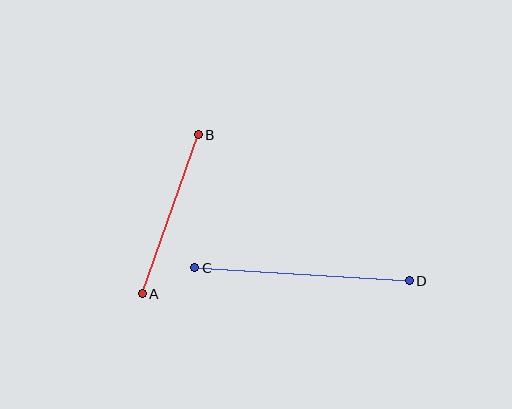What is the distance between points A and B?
The distance is approximately 169 pixels.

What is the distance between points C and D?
The distance is approximately 215 pixels.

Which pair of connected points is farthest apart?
Points C and D are farthest apart.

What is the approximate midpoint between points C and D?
The midpoint is at approximately (302, 274) pixels.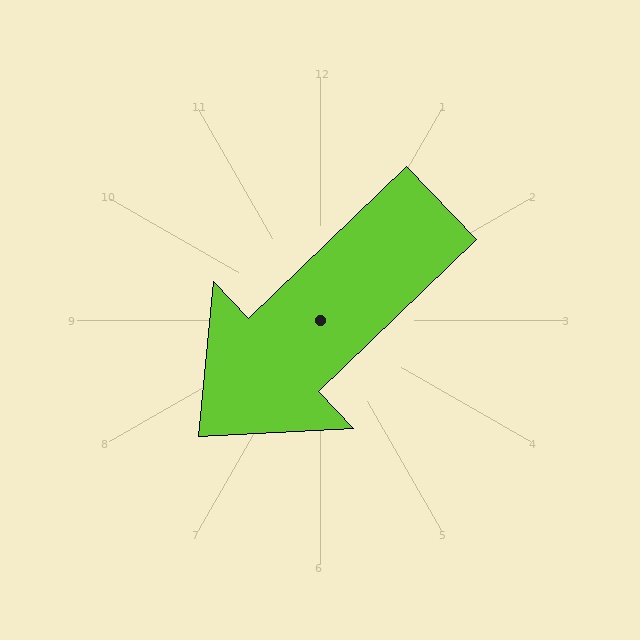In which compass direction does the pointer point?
Southwest.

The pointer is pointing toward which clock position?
Roughly 8 o'clock.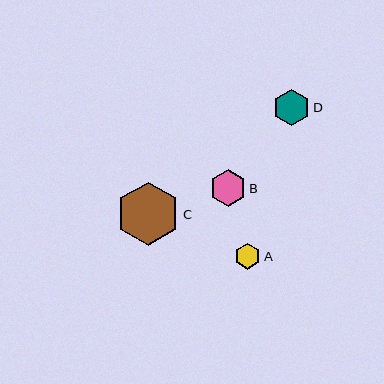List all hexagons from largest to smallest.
From largest to smallest: C, B, D, A.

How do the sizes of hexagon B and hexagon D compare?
Hexagon B and hexagon D are approximately the same size.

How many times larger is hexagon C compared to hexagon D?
Hexagon C is approximately 1.8 times the size of hexagon D.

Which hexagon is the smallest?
Hexagon A is the smallest with a size of approximately 26 pixels.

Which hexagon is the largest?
Hexagon C is the largest with a size of approximately 63 pixels.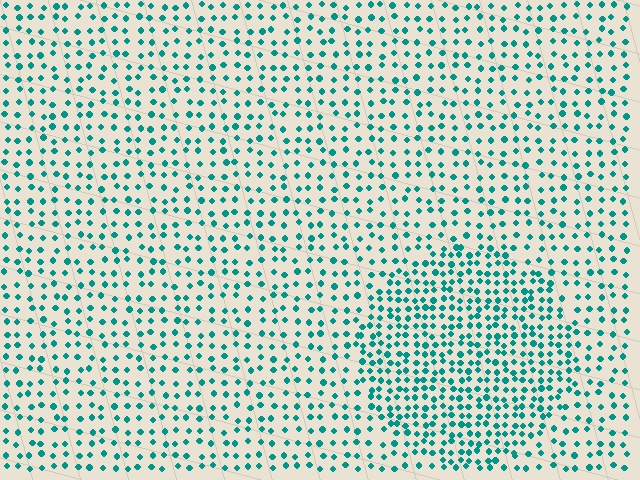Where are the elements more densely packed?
The elements are more densely packed inside the circle boundary.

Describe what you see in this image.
The image contains small teal elements arranged at two different densities. A circle-shaped region is visible where the elements are more densely packed than the surrounding area.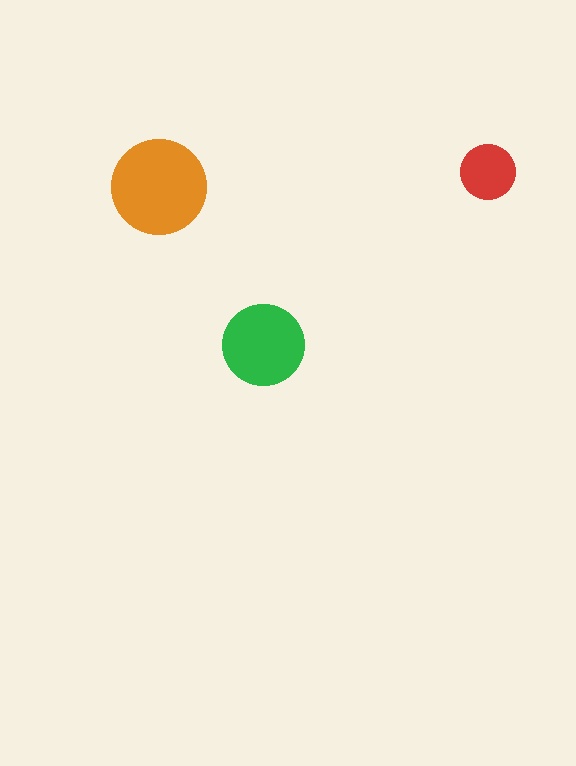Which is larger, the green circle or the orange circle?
The orange one.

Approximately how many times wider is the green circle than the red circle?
About 1.5 times wider.